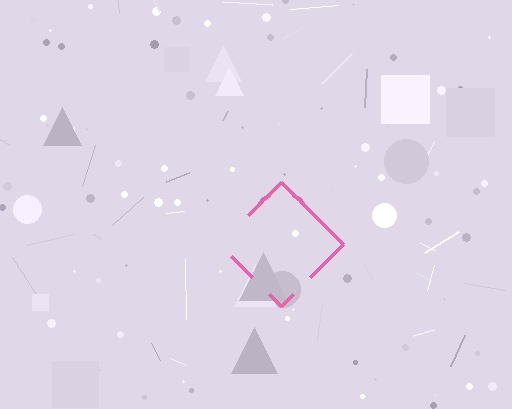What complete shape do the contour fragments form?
The contour fragments form a diamond.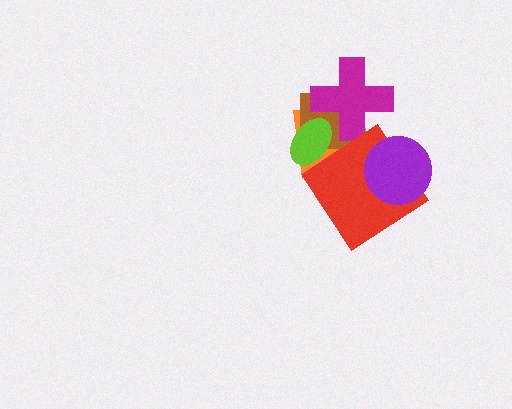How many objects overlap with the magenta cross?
3 objects overlap with the magenta cross.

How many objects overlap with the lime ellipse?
3 objects overlap with the lime ellipse.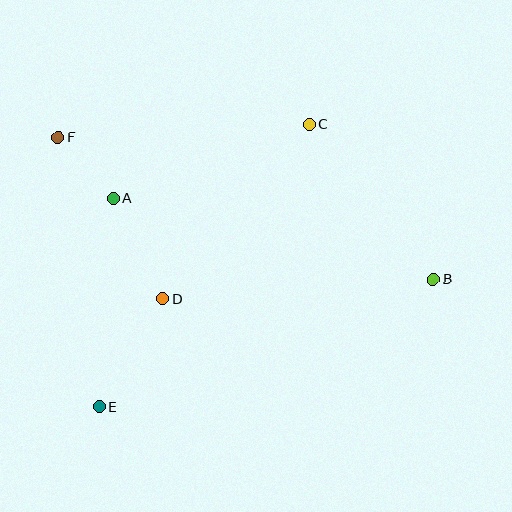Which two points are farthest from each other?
Points B and F are farthest from each other.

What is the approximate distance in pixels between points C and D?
The distance between C and D is approximately 228 pixels.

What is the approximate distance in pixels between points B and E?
The distance between B and E is approximately 358 pixels.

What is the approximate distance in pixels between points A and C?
The distance between A and C is approximately 209 pixels.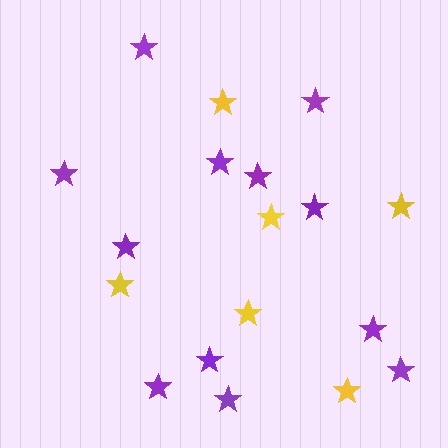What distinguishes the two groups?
There are 2 groups: one group of purple stars (12) and one group of yellow stars (6).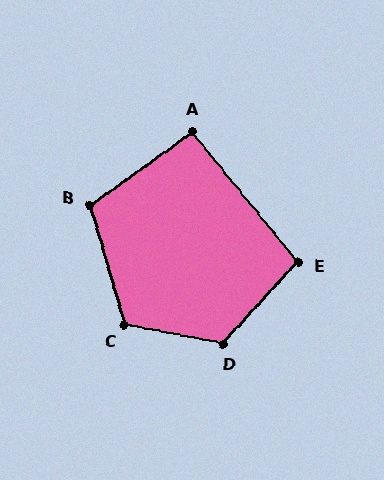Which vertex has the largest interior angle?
D, at approximately 122 degrees.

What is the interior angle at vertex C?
Approximately 117 degrees (obtuse).